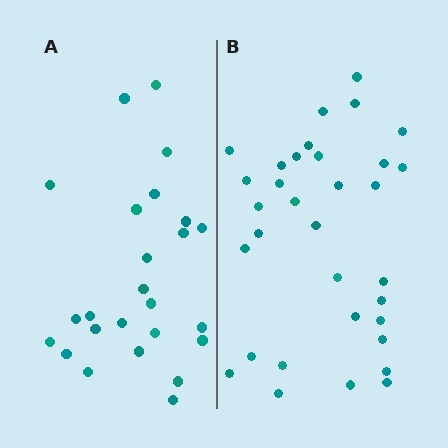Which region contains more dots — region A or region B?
Region B (the right region) has more dots.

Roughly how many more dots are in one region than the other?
Region B has roughly 8 or so more dots than region A.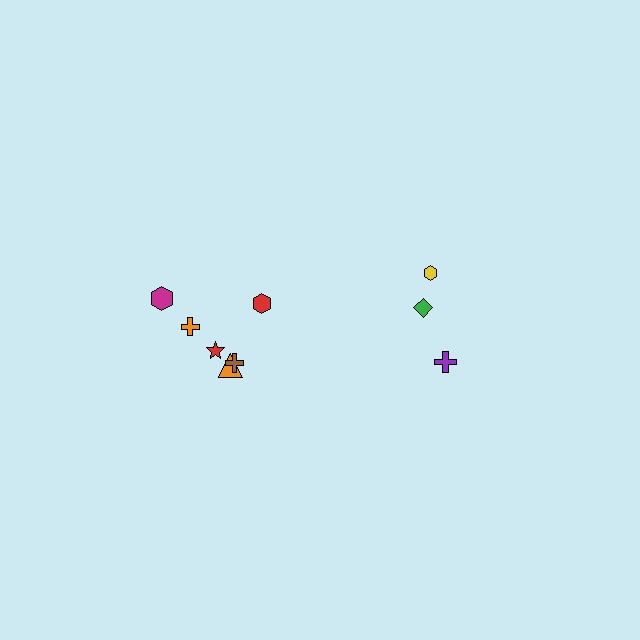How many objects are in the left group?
There are 6 objects.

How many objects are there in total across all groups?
There are 9 objects.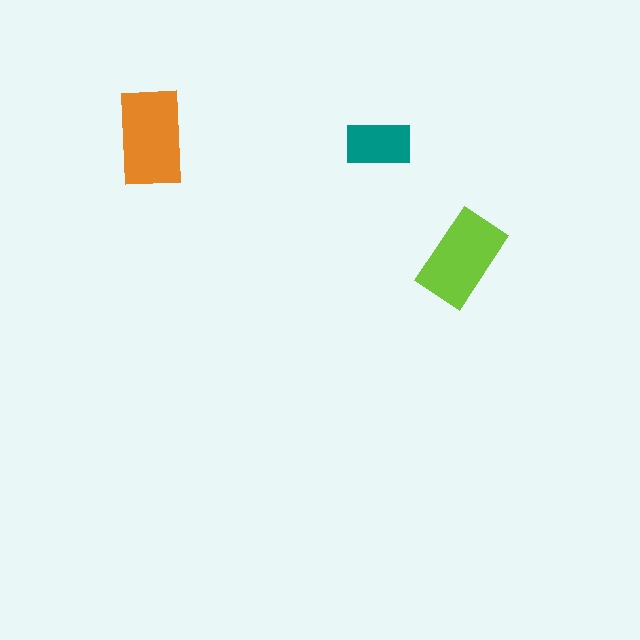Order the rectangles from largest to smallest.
the orange one, the lime one, the teal one.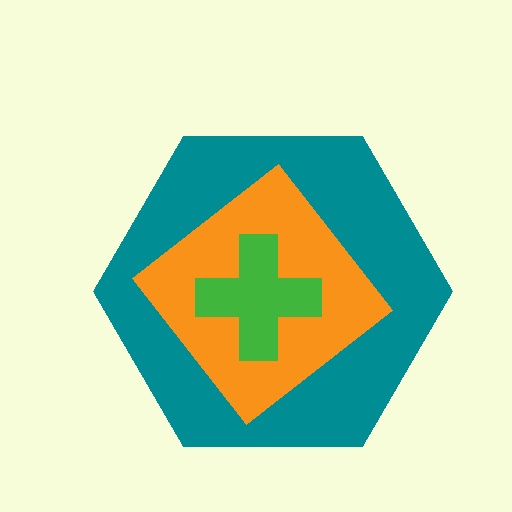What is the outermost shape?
The teal hexagon.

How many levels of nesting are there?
3.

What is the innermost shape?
The green cross.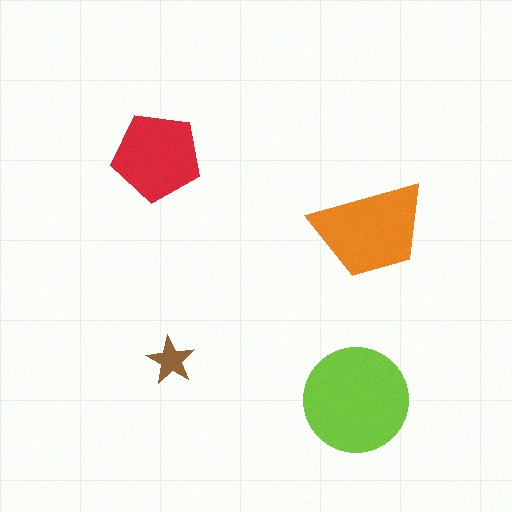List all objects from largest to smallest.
The lime circle, the orange trapezoid, the red pentagon, the brown star.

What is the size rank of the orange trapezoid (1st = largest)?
2nd.